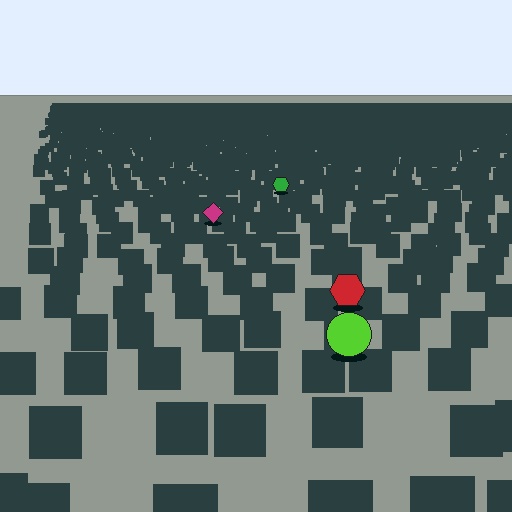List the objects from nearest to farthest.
From nearest to farthest: the lime circle, the red hexagon, the magenta diamond, the green hexagon.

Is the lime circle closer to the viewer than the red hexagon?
Yes. The lime circle is closer — you can tell from the texture gradient: the ground texture is coarser near it.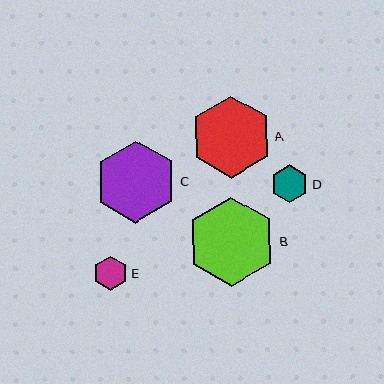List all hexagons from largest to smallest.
From largest to smallest: B, C, A, D, E.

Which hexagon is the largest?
Hexagon B is the largest with a size of approximately 90 pixels.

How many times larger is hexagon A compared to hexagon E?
Hexagon A is approximately 2.4 times the size of hexagon E.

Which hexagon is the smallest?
Hexagon E is the smallest with a size of approximately 34 pixels.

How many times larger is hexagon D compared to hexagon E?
Hexagon D is approximately 1.1 times the size of hexagon E.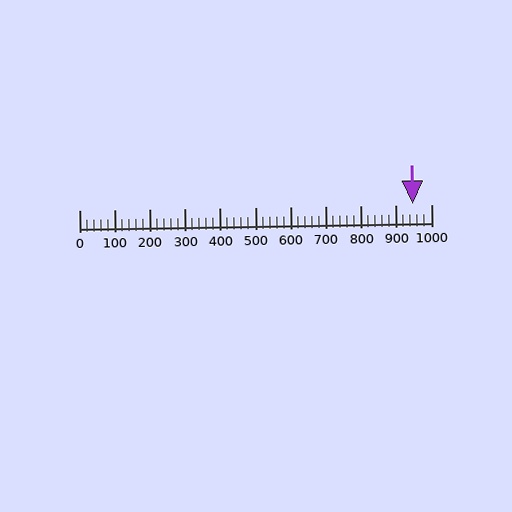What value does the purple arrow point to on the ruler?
The purple arrow points to approximately 948.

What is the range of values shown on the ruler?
The ruler shows values from 0 to 1000.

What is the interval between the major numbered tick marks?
The major tick marks are spaced 100 units apart.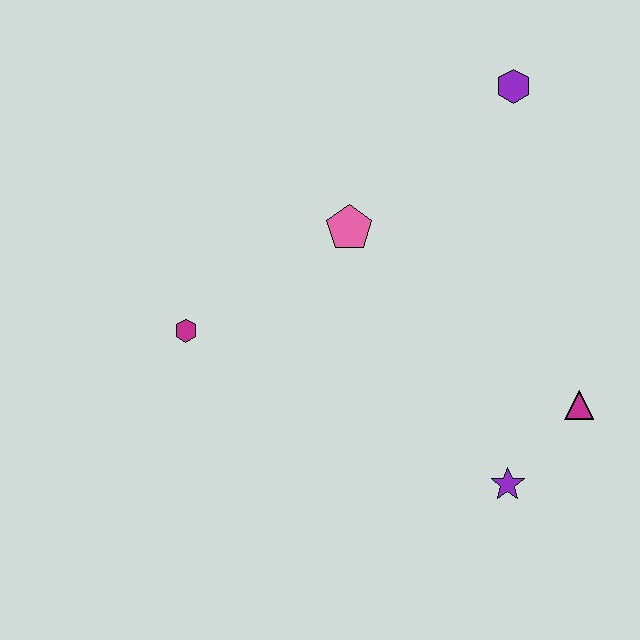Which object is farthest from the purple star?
The purple hexagon is farthest from the purple star.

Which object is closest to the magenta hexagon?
The pink pentagon is closest to the magenta hexagon.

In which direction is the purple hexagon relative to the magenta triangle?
The purple hexagon is above the magenta triangle.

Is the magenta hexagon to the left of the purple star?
Yes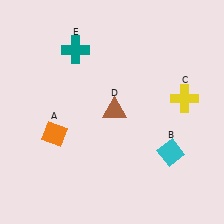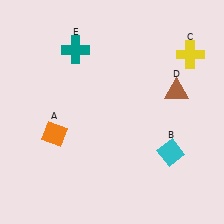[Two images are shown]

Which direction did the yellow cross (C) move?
The yellow cross (C) moved up.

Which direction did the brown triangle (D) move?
The brown triangle (D) moved right.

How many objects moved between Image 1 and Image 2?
2 objects moved between the two images.